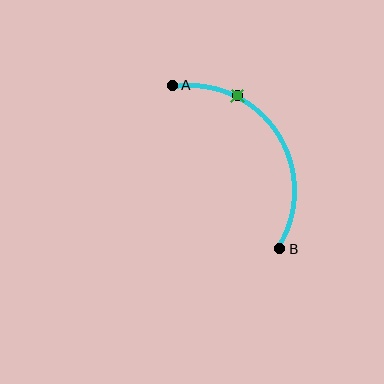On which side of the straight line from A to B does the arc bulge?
The arc bulges to the right of the straight line connecting A and B.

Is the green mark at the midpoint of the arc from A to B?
No. The green mark lies on the arc but is closer to endpoint A. The arc midpoint would be at the point on the curve equidistant along the arc from both A and B.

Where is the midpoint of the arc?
The arc midpoint is the point on the curve farthest from the straight line joining A and B. It sits to the right of that line.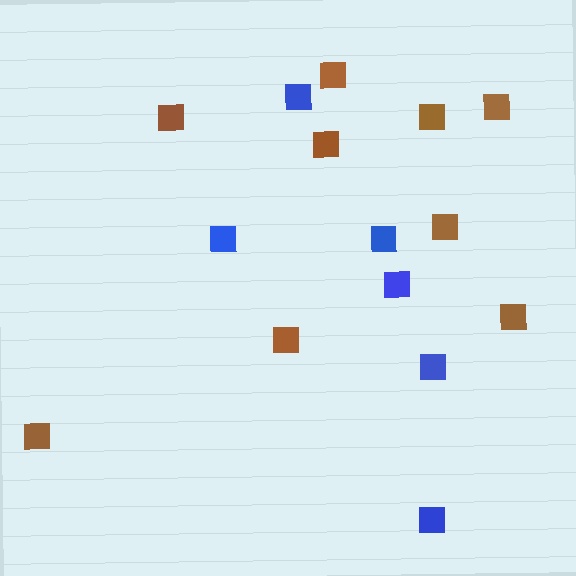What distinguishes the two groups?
There are 2 groups: one group of brown squares (9) and one group of blue squares (6).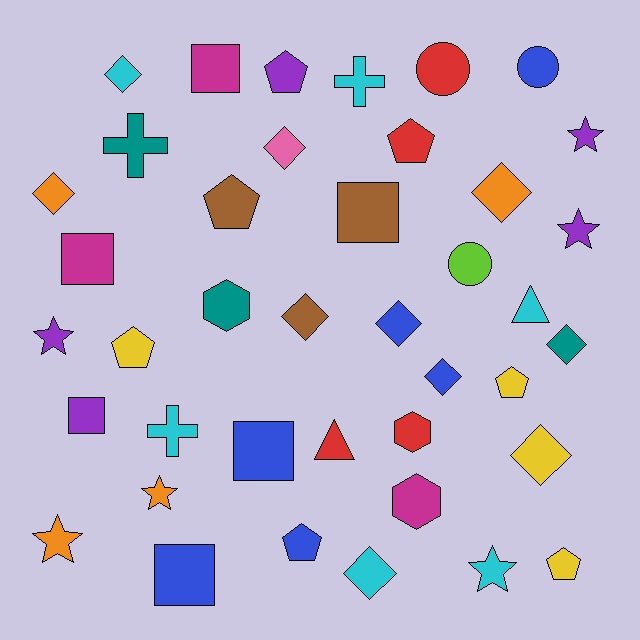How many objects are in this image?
There are 40 objects.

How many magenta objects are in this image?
There are 3 magenta objects.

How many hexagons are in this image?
There are 3 hexagons.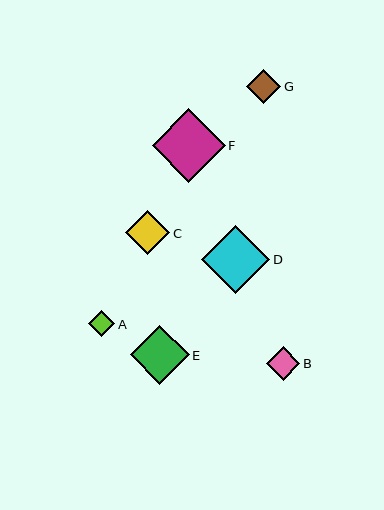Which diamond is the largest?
Diamond F is the largest with a size of approximately 73 pixels.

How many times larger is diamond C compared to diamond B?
Diamond C is approximately 1.3 times the size of diamond B.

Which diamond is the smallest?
Diamond A is the smallest with a size of approximately 26 pixels.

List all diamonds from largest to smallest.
From largest to smallest: F, D, E, C, G, B, A.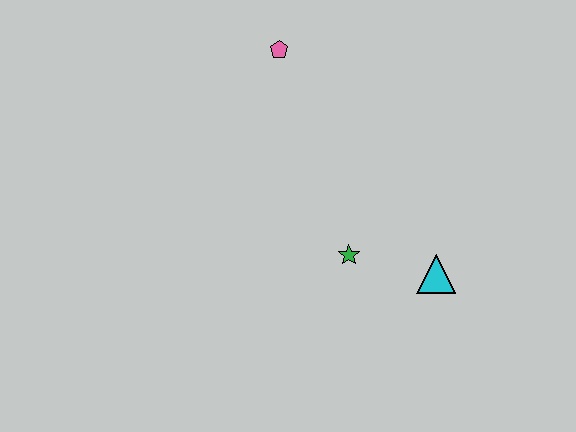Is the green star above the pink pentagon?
No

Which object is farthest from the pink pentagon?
The cyan triangle is farthest from the pink pentagon.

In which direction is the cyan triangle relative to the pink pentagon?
The cyan triangle is below the pink pentagon.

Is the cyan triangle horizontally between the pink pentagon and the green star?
No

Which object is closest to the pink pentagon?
The green star is closest to the pink pentagon.